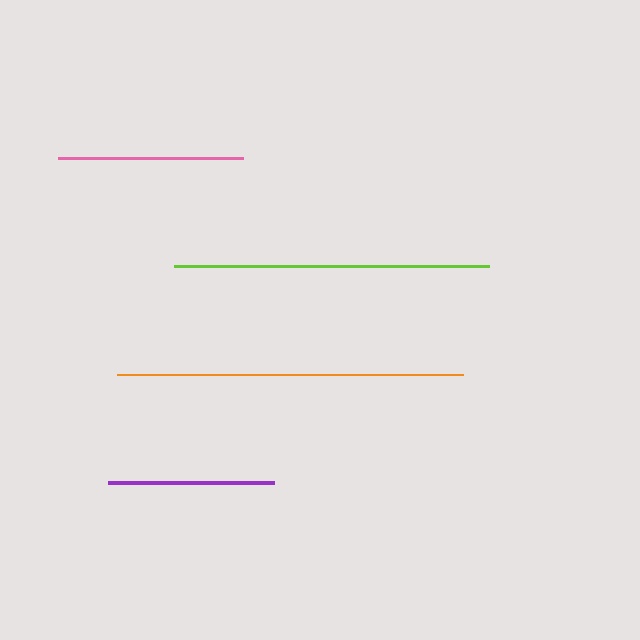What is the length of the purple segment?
The purple segment is approximately 166 pixels long.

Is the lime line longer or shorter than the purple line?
The lime line is longer than the purple line.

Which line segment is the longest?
The orange line is the longest at approximately 346 pixels.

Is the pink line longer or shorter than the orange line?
The orange line is longer than the pink line.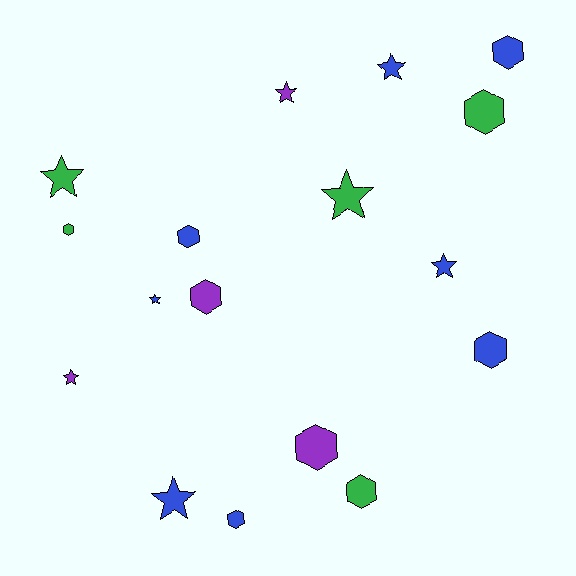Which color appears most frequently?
Blue, with 8 objects.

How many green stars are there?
There are 2 green stars.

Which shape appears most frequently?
Hexagon, with 9 objects.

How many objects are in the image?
There are 17 objects.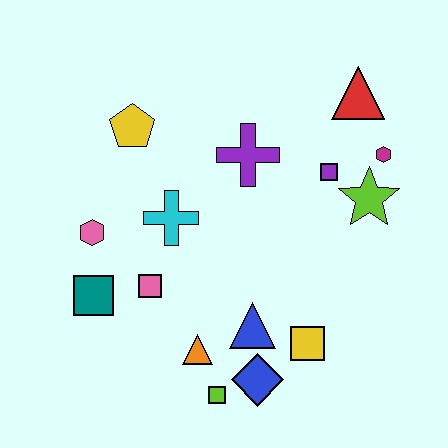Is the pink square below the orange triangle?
No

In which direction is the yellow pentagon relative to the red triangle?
The yellow pentagon is to the left of the red triangle.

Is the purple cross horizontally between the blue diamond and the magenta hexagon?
No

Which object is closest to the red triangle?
The magenta hexagon is closest to the red triangle.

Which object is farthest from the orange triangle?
The red triangle is farthest from the orange triangle.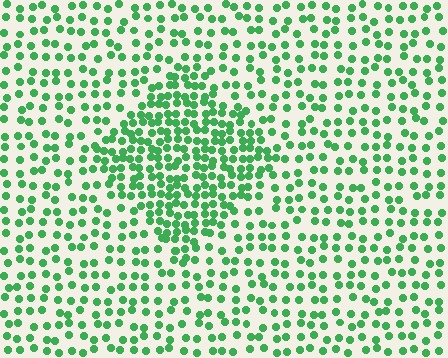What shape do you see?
I see a diamond.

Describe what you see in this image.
The image contains small green elements arranged at two different densities. A diamond-shaped region is visible where the elements are more densely packed than the surrounding area.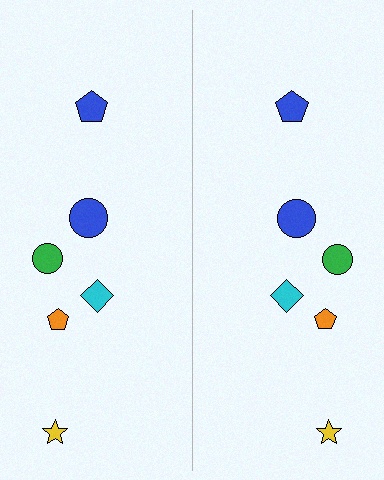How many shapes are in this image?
There are 12 shapes in this image.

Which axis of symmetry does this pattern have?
The pattern has a vertical axis of symmetry running through the center of the image.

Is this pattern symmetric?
Yes, this pattern has bilateral (reflection) symmetry.